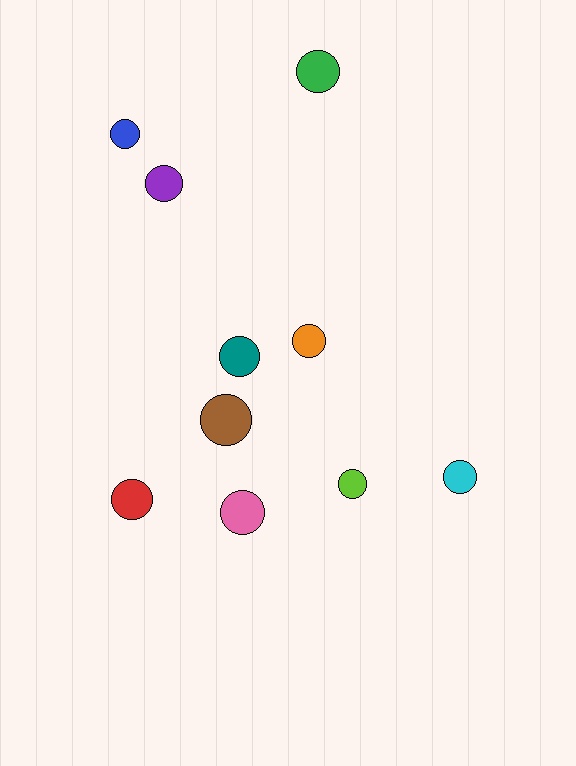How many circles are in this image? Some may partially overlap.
There are 10 circles.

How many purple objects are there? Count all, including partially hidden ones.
There is 1 purple object.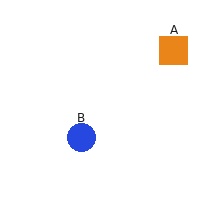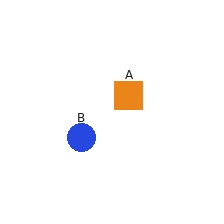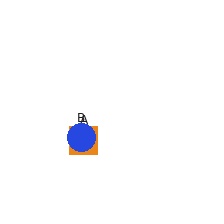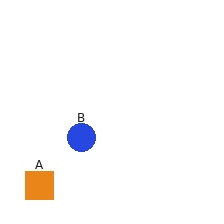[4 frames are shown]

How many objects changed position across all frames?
1 object changed position: orange square (object A).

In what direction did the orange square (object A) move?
The orange square (object A) moved down and to the left.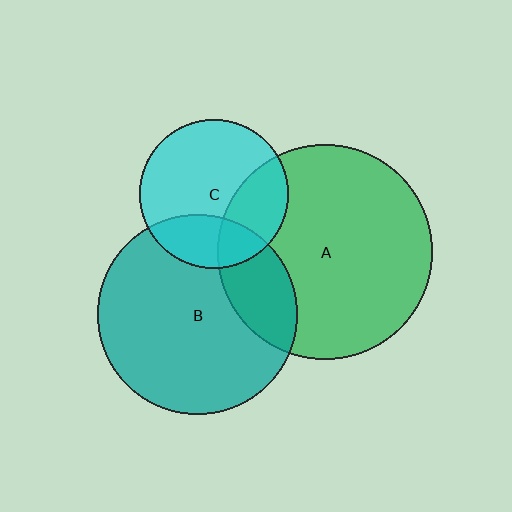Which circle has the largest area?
Circle A (green).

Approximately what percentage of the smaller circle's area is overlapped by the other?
Approximately 20%.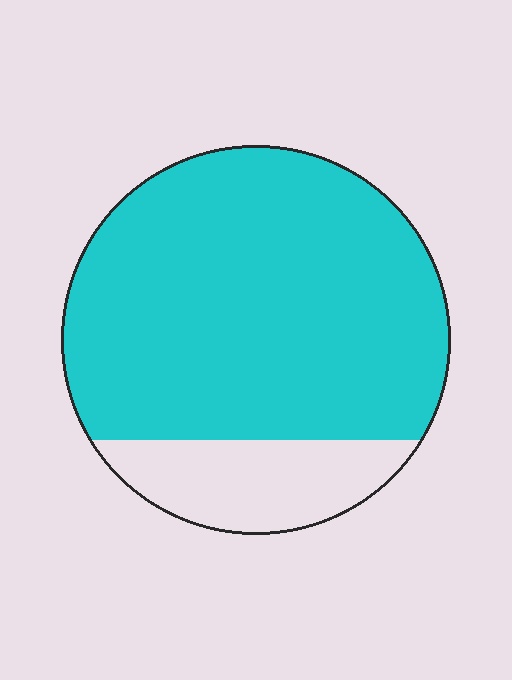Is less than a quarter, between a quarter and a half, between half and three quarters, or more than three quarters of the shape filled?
More than three quarters.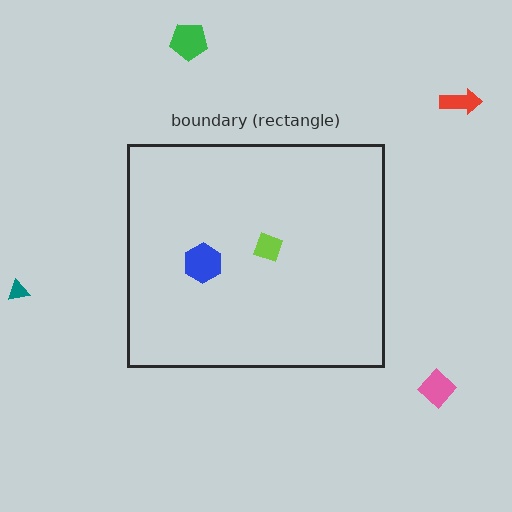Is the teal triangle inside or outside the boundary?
Outside.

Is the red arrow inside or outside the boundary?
Outside.